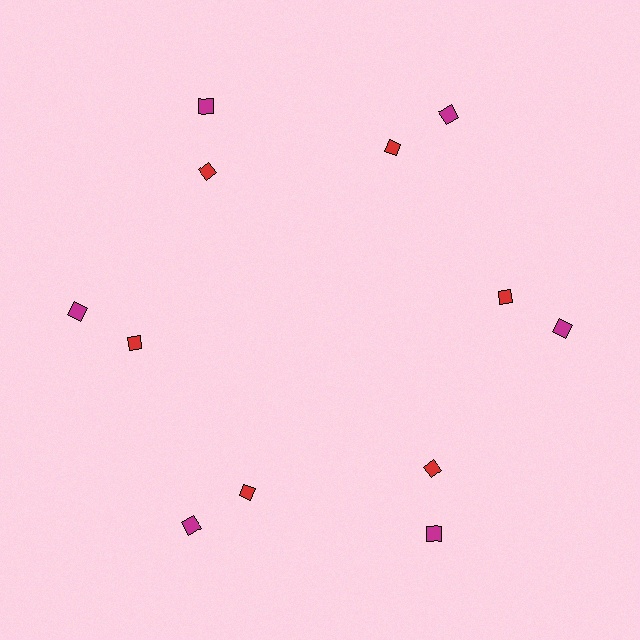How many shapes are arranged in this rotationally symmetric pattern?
There are 12 shapes, arranged in 6 groups of 2.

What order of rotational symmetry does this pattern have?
This pattern has 6-fold rotational symmetry.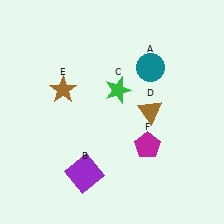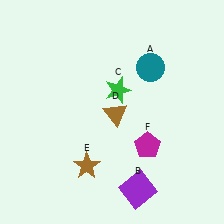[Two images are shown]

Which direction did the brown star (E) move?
The brown star (E) moved down.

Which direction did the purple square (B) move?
The purple square (B) moved right.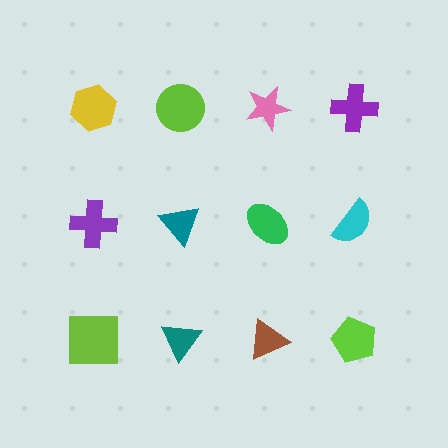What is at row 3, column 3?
A brown triangle.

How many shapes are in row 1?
4 shapes.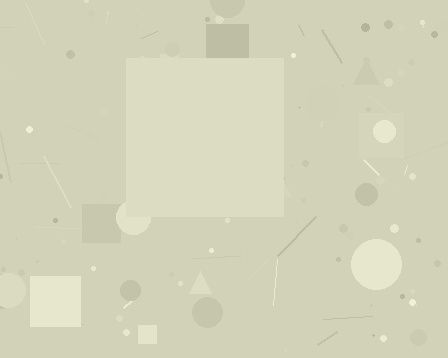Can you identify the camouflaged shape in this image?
The camouflaged shape is a square.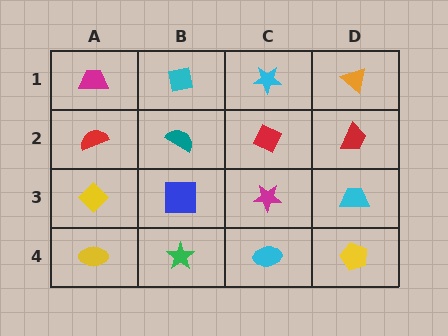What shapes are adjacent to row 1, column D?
A red trapezoid (row 2, column D), a cyan star (row 1, column C).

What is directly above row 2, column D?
An orange triangle.